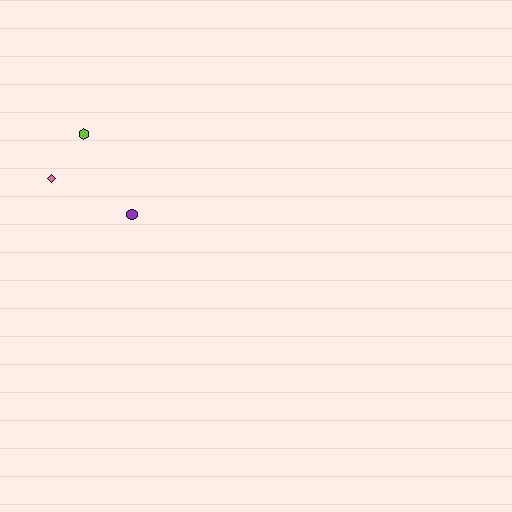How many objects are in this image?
There are 3 objects.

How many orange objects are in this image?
There are no orange objects.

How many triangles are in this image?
There are no triangles.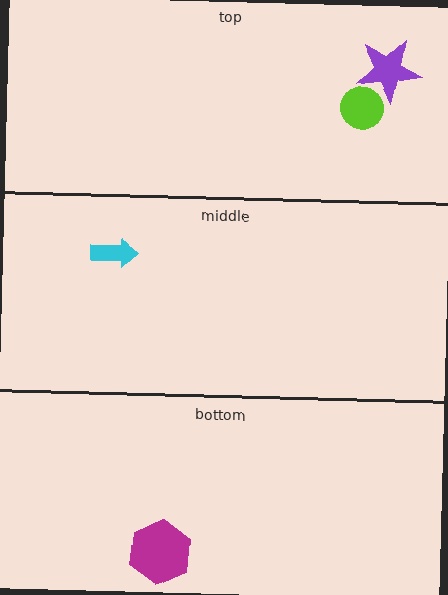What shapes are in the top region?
The purple star, the lime circle.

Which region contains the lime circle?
The top region.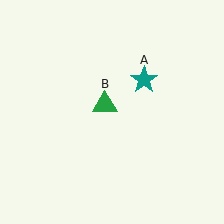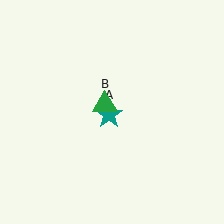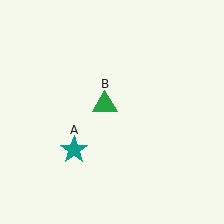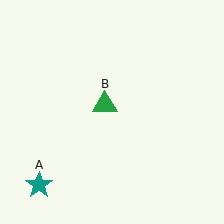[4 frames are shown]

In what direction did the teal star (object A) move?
The teal star (object A) moved down and to the left.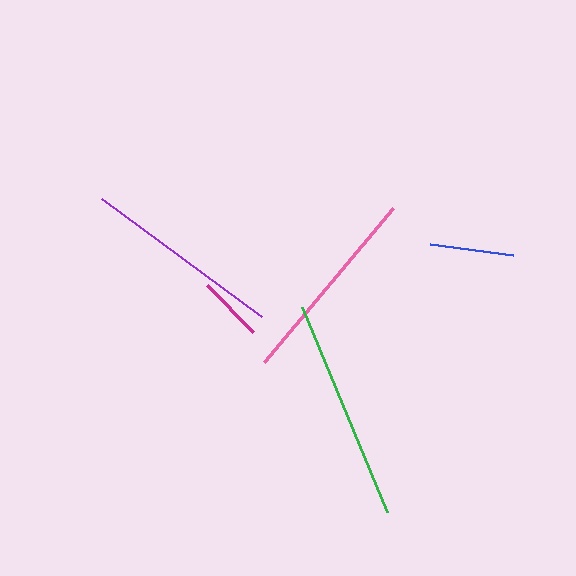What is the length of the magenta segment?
The magenta segment is approximately 66 pixels long.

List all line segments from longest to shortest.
From longest to shortest: green, pink, purple, blue, magenta.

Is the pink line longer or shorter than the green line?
The green line is longer than the pink line.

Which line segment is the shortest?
The magenta line is the shortest at approximately 66 pixels.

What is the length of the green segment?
The green segment is approximately 222 pixels long.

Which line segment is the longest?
The green line is the longest at approximately 222 pixels.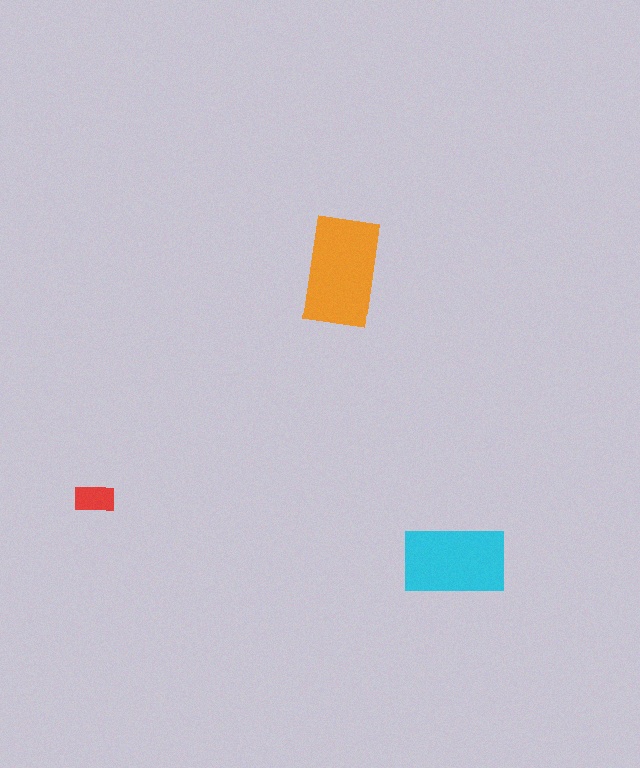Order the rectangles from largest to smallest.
the orange one, the cyan one, the red one.